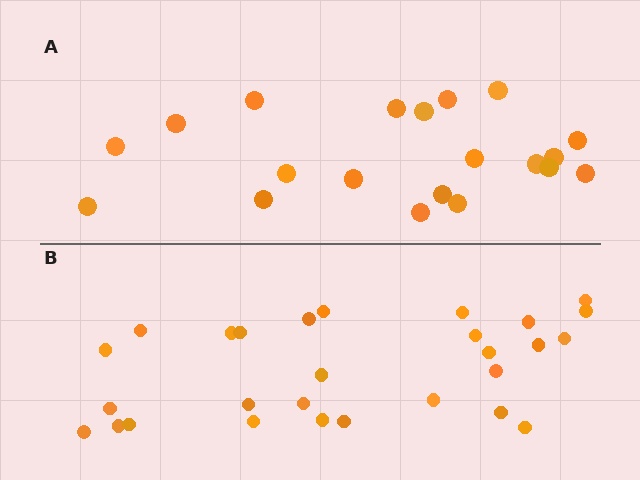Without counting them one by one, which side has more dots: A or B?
Region B (the bottom region) has more dots.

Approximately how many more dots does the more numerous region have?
Region B has roughly 8 or so more dots than region A.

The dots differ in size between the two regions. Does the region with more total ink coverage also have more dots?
No. Region A has more total ink coverage because its dots are larger, but region B actually contains more individual dots. Total area can be misleading — the number of items is what matters here.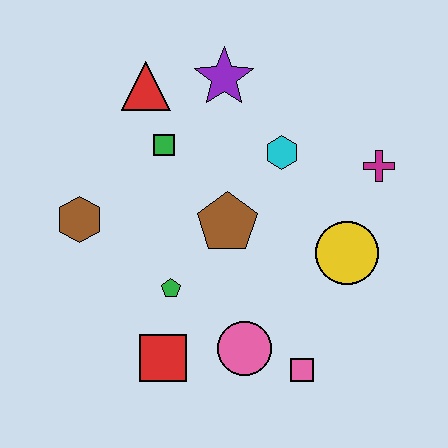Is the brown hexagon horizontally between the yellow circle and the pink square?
No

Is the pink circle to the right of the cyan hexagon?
No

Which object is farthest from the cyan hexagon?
The red square is farthest from the cyan hexagon.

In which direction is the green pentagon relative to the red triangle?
The green pentagon is below the red triangle.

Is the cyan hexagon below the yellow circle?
No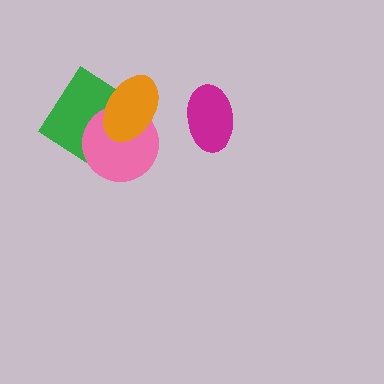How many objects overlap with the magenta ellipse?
0 objects overlap with the magenta ellipse.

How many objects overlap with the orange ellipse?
2 objects overlap with the orange ellipse.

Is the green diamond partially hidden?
Yes, it is partially covered by another shape.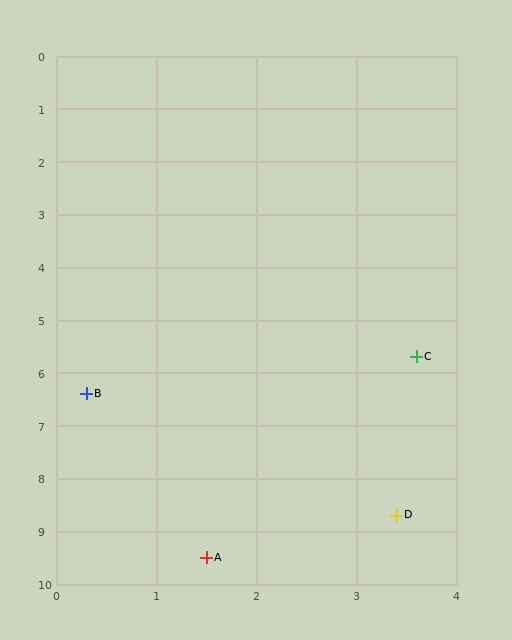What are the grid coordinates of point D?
Point D is at approximately (3.4, 8.7).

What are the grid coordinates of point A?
Point A is at approximately (1.5, 9.5).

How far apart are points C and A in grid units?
Points C and A are about 4.3 grid units apart.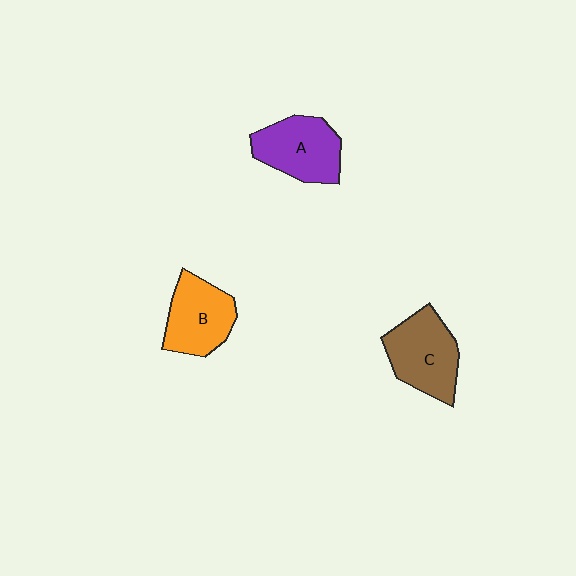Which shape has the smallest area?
Shape B (orange).